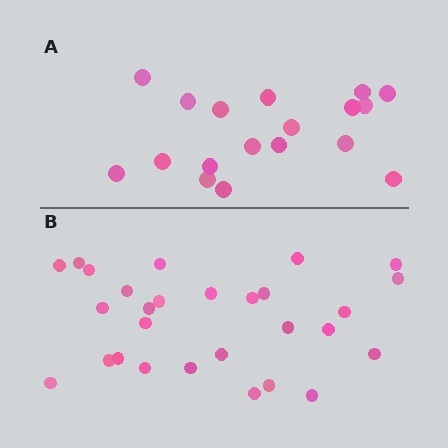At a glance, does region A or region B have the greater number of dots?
Region B (the bottom region) has more dots.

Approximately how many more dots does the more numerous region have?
Region B has roughly 10 or so more dots than region A.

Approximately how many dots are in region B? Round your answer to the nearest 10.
About 30 dots. (The exact count is 28, which rounds to 30.)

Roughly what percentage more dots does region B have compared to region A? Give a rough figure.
About 55% more.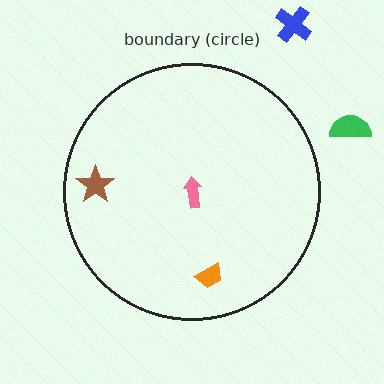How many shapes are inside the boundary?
3 inside, 2 outside.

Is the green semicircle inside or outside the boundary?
Outside.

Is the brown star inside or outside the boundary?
Inside.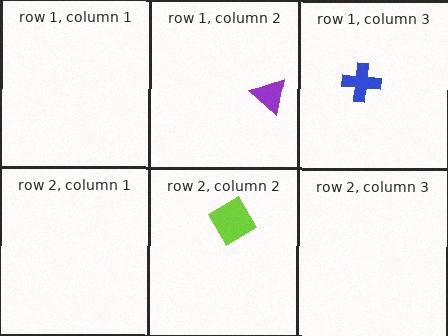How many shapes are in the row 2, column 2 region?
1.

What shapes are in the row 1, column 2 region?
The purple triangle.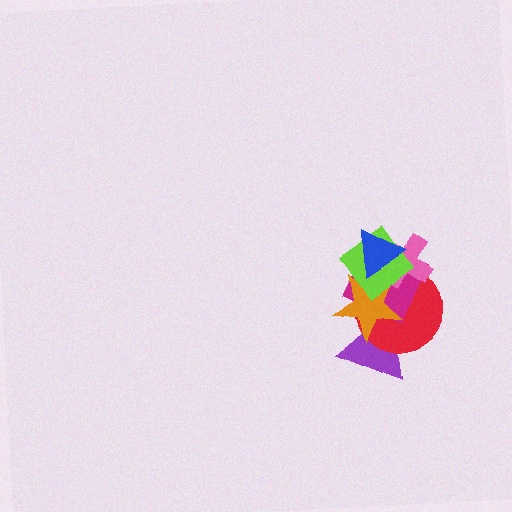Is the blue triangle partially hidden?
No, no other shape covers it.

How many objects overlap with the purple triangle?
3 objects overlap with the purple triangle.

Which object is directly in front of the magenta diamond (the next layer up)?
The orange star is directly in front of the magenta diamond.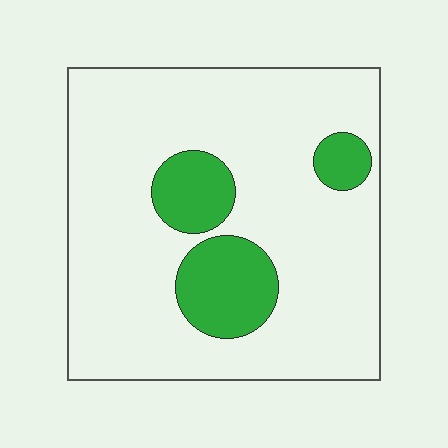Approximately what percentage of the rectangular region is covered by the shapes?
Approximately 15%.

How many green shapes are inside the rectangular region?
3.